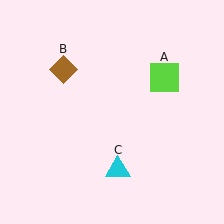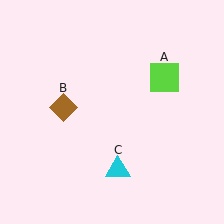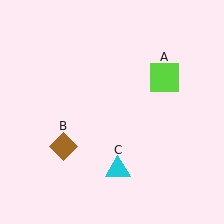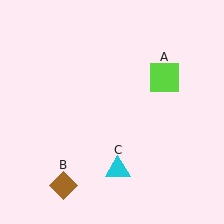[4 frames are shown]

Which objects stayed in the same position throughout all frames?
Lime square (object A) and cyan triangle (object C) remained stationary.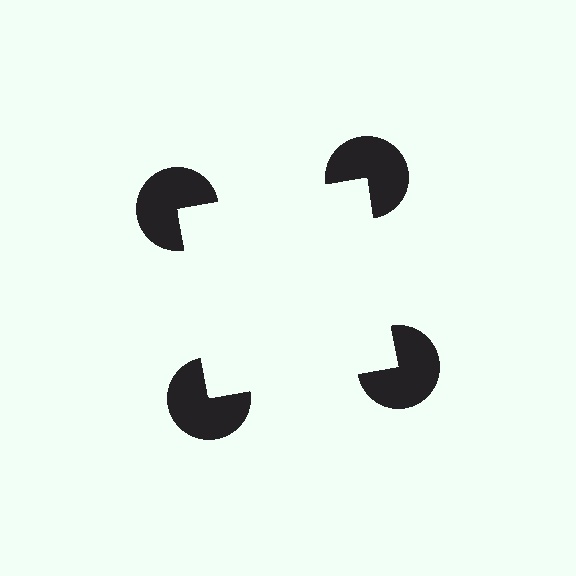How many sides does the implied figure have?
4 sides.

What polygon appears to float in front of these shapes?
An illusory square — its edges are inferred from the aligned wedge cuts in the pac-man discs, not physically drawn.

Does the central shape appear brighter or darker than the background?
It typically appears slightly brighter than the background, even though no actual brightness change is drawn.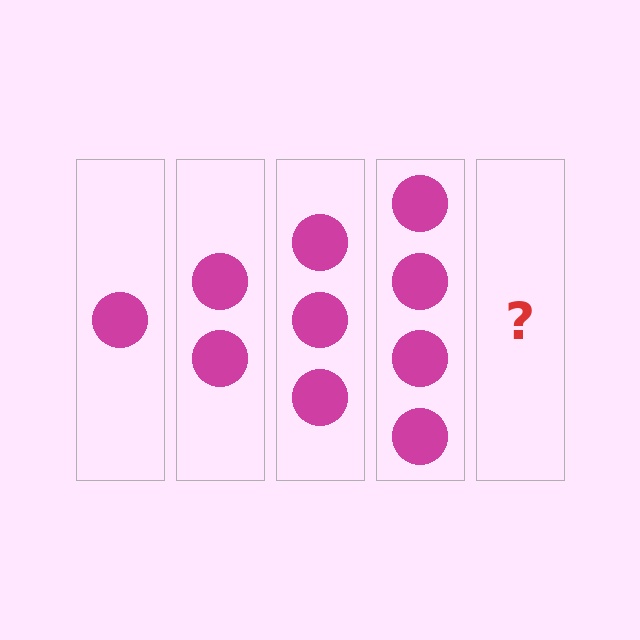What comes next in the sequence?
The next element should be 5 circles.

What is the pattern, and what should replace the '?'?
The pattern is that each step adds one more circle. The '?' should be 5 circles.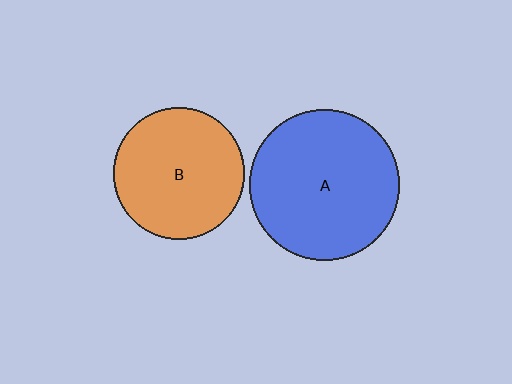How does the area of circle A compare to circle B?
Approximately 1.3 times.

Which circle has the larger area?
Circle A (blue).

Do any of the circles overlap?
No, none of the circles overlap.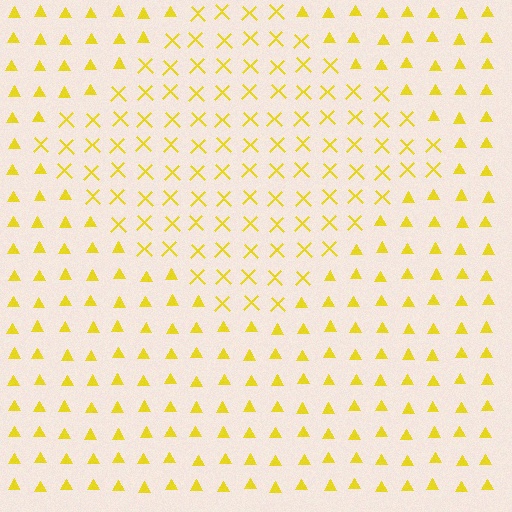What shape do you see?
I see a diamond.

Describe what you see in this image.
The image is filled with small yellow elements arranged in a uniform grid. A diamond-shaped region contains X marks, while the surrounding area contains triangles. The boundary is defined purely by the change in element shape.